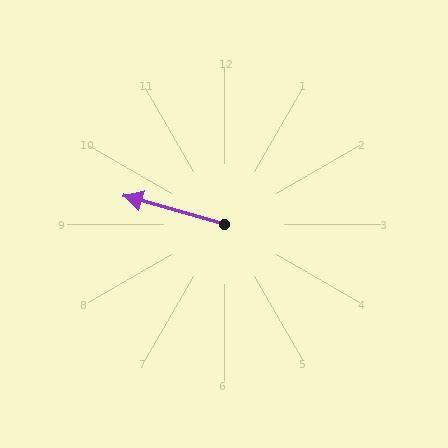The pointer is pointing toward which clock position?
Roughly 10 o'clock.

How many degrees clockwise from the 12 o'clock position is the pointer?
Approximately 286 degrees.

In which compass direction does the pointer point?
West.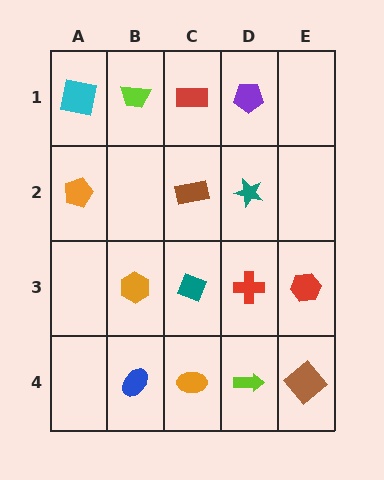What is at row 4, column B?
A blue ellipse.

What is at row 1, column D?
A purple pentagon.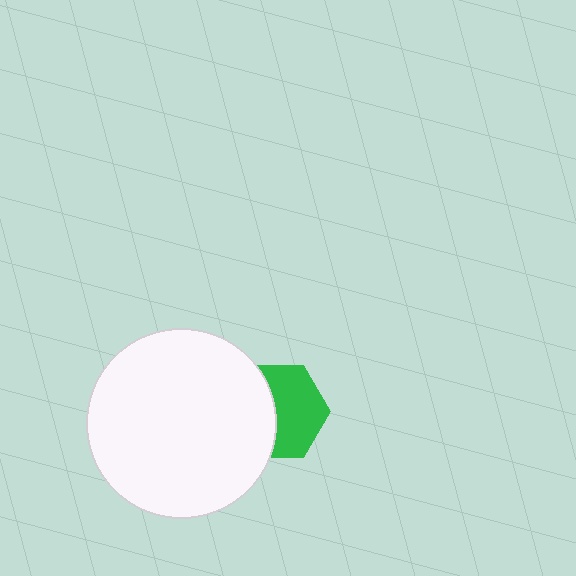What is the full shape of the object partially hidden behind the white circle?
The partially hidden object is a green hexagon.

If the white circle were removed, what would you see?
You would see the complete green hexagon.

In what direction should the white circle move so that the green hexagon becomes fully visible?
The white circle should move left. That is the shortest direction to clear the overlap and leave the green hexagon fully visible.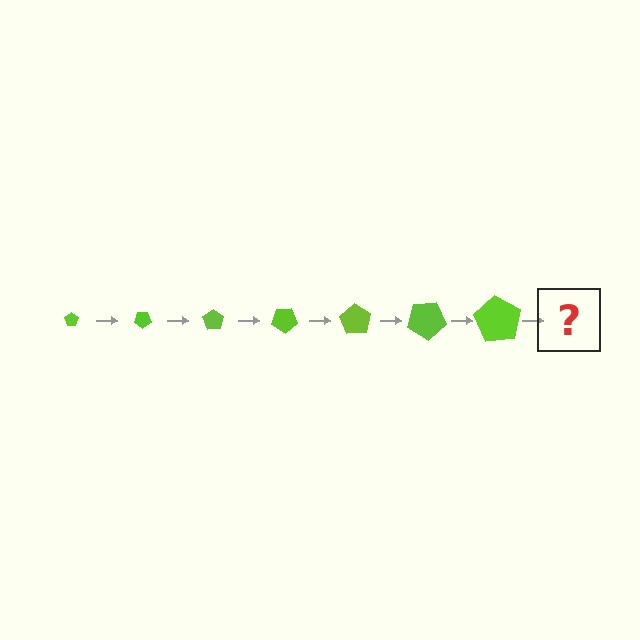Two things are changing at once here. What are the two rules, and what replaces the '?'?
The two rules are that the pentagon grows larger each step and it rotates 35 degrees each step. The '?' should be a pentagon, larger than the previous one and rotated 245 degrees from the start.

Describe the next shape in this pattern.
It should be a pentagon, larger than the previous one and rotated 245 degrees from the start.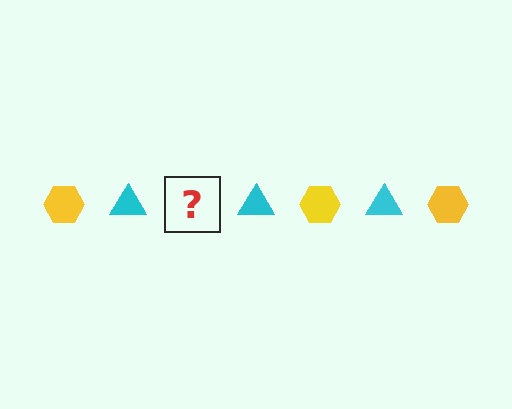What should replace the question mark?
The question mark should be replaced with a yellow hexagon.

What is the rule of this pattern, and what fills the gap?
The rule is that the pattern alternates between yellow hexagon and cyan triangle. The gap should be filled with a yellow hexagon.